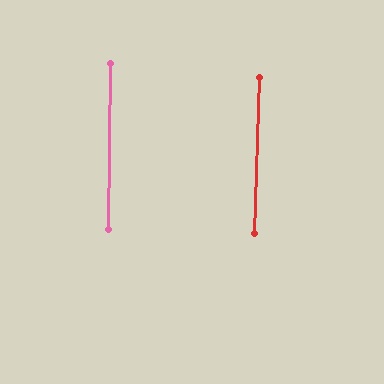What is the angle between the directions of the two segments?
Approximately 1 degree.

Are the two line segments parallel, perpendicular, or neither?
Parallel — their directions differ by only 0.9°.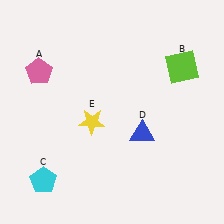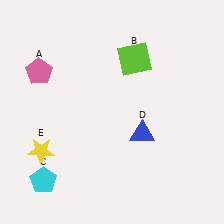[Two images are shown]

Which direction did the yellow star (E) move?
The yellow star (E) moved left.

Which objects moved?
The objects that moved are: the lime square (B), the yellow star (E).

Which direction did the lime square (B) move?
The lime square (B) moved left.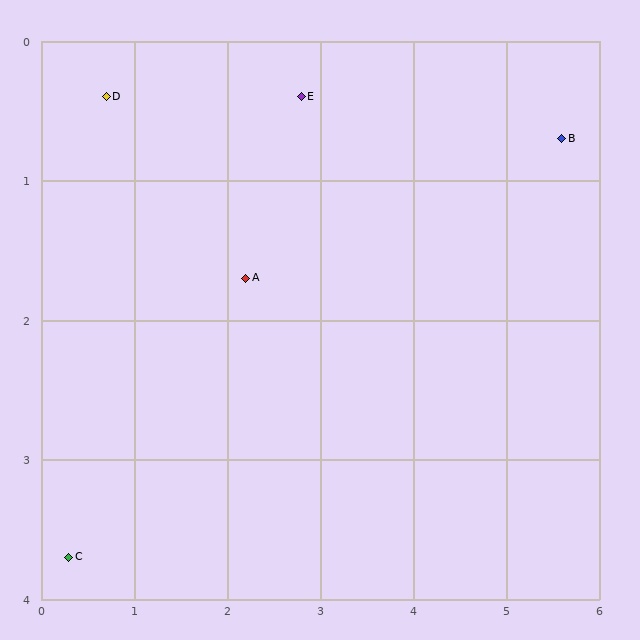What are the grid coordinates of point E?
Point E is at approximately (2.8, 0.4).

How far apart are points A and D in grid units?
Points A and D are about 2.0 grid units apart.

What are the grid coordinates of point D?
Point D is at approximately (0.7, 0.4).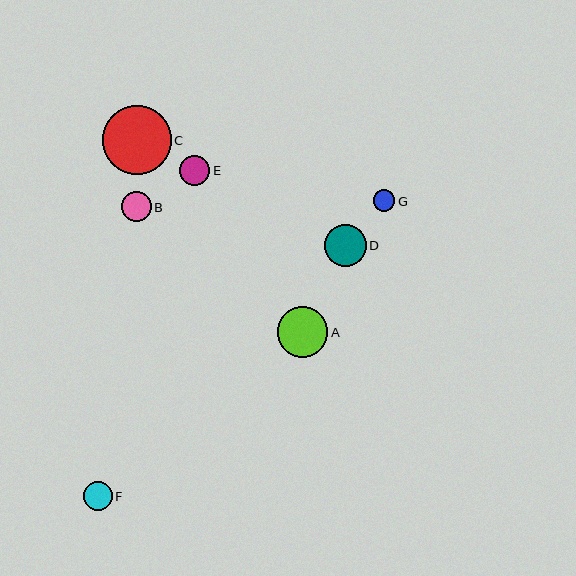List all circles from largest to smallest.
From largest to smallest: C, A, D, E, B, F, G.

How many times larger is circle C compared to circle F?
Circle C is approximately 2.4 times the size of circle F.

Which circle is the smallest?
Circle G is the smallest with a size of approximately 21 pixels.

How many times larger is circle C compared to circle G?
Circle C is approximately 3.3 times the size of circle G.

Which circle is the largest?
Circle C is the largest with a size of approximately 69 pixels.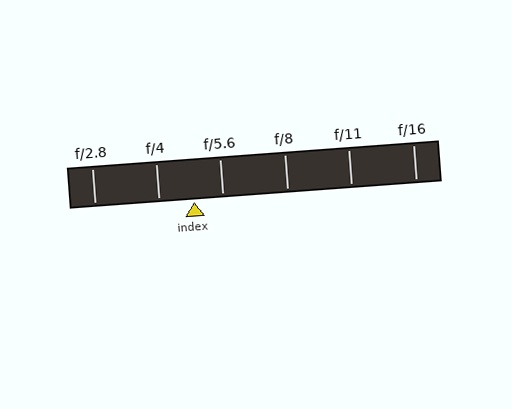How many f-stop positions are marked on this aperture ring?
There are 6 f-stop positions marked.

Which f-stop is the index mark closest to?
The index mark is closest to f/5.6.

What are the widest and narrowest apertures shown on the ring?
The widest aperture shown is f/2.8 and the narrowest is f/16.